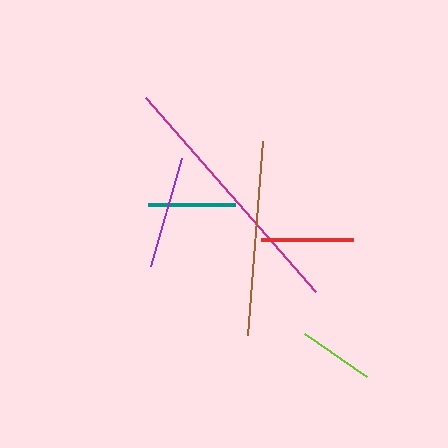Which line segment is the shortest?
The lime line is the shortest at approximately 75 pixels.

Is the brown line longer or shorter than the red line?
The brown line is longer than the red line.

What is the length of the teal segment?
The teal segment is approximately 87 pixels long.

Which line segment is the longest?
The magenta line is the longest at approximately 257 pixels.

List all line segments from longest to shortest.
From longest to shortest: magenta, brown, purple, red, teal, lime.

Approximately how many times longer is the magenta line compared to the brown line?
The magenta line is approximately 1.3 times the length of the brown line.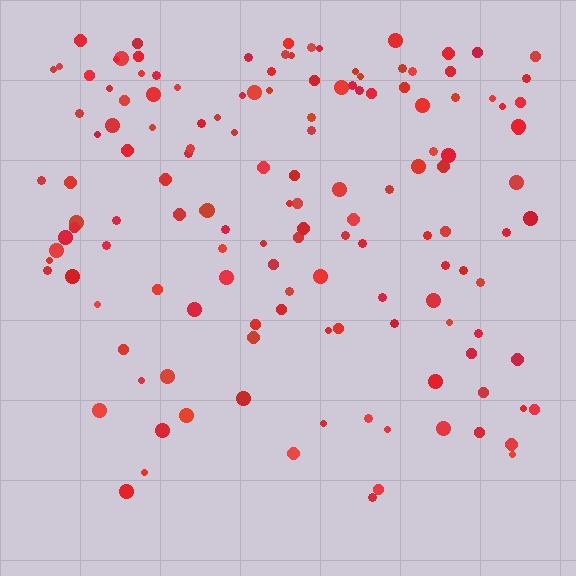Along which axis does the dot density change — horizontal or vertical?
Vertical.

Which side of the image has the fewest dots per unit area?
The bottom.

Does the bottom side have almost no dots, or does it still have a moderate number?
Still a moderate number, just noticeably fewer than the top.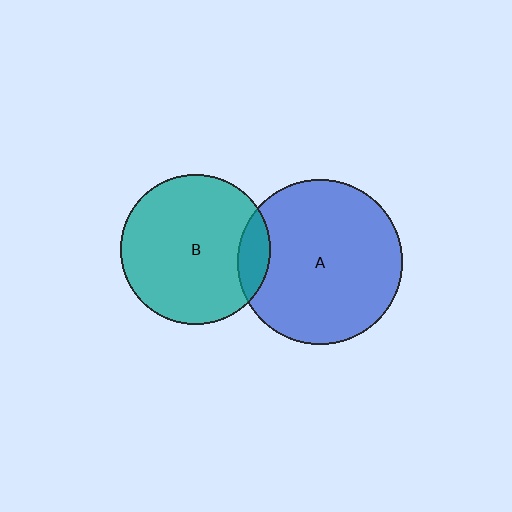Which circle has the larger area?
Circle A (blue).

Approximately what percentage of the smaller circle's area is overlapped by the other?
Approximately 10%.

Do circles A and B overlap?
Yes.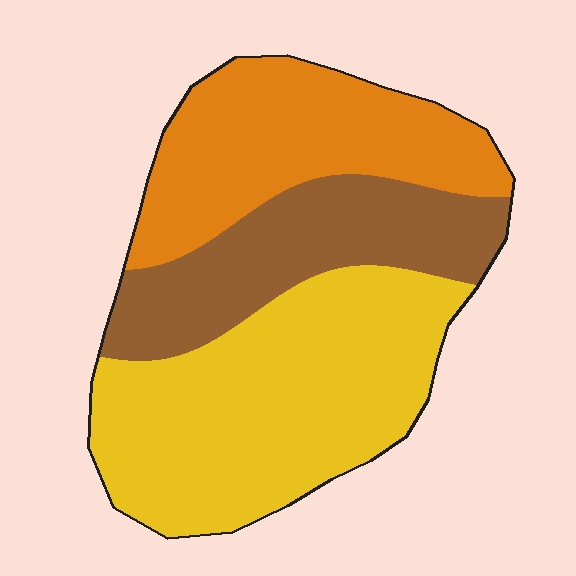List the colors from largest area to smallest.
From largest to smallest: yellow, orange, brown.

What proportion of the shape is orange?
Orange covers about 30% of the shape.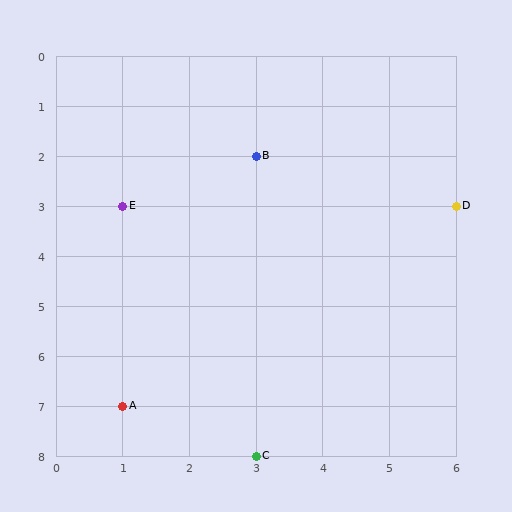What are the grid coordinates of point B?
Point B is at grid coordinates (3, 2).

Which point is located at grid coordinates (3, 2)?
Point B is at (3, 2).